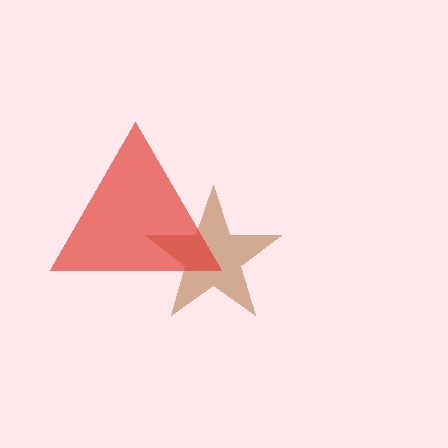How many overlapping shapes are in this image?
There are 2 overlapping shapes in the image.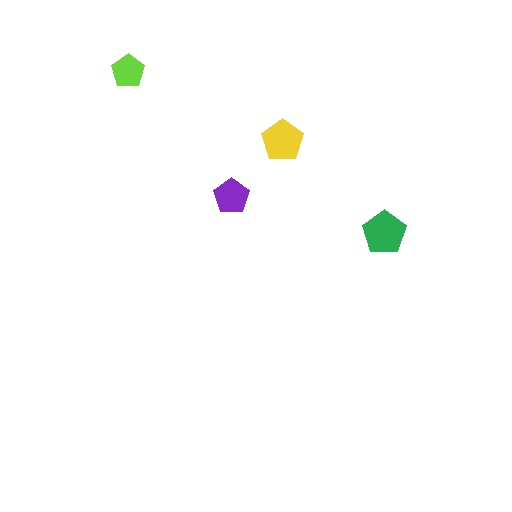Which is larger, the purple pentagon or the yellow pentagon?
The yellow one.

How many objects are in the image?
There are 4 objects in the image.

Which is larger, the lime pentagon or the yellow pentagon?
The yellow one.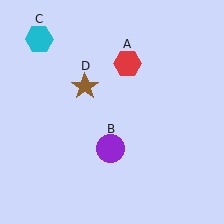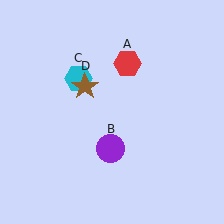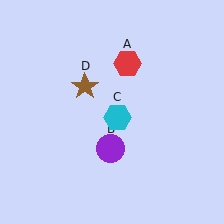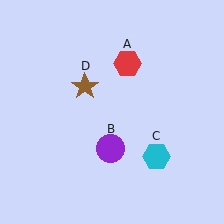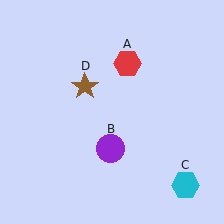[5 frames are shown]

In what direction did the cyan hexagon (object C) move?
The cyan hexagon (object C) moved down and to the right.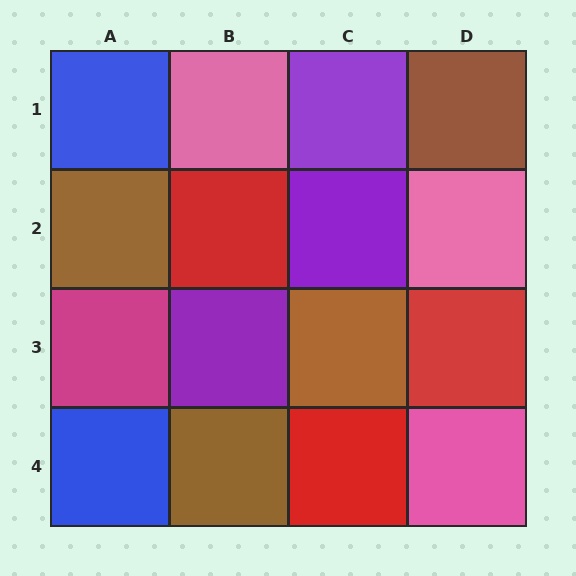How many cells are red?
3 cells are red.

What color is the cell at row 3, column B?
Purple.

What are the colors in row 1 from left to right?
Blue, pink, purple, brown.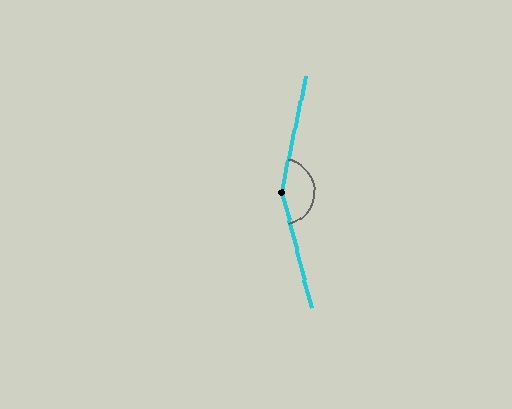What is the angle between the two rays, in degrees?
Approximately 154 degrees.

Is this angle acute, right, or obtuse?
It is obtuse.